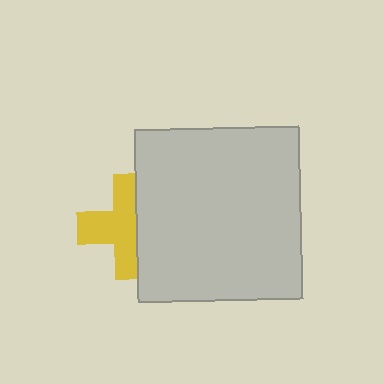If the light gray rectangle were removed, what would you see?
You would see the complete yellow cross.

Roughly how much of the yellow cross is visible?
About half of it is visible (roughly 62%).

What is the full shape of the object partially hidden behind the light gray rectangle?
The partially hidden object is a yellow cross.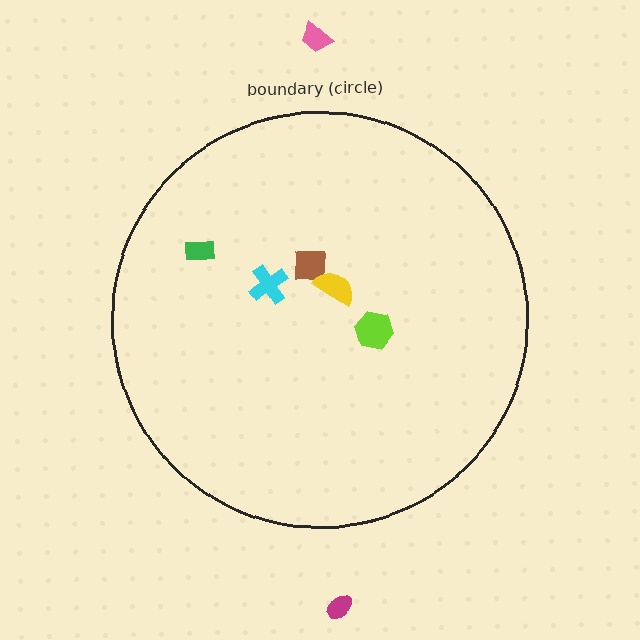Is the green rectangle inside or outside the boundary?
Inside.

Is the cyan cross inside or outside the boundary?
Inside.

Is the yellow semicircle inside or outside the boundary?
Inside.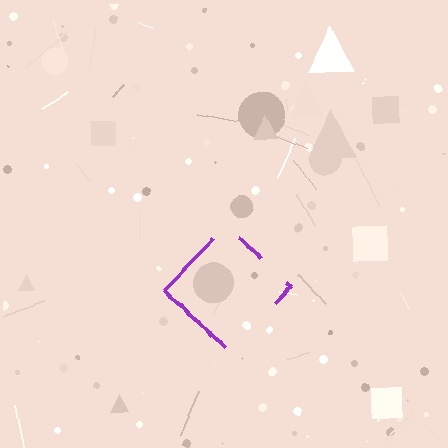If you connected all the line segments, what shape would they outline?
They would outline a diamond.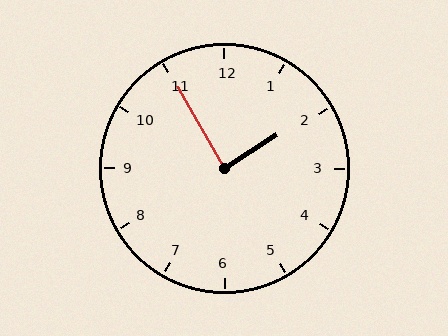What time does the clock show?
1:55.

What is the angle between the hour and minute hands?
Approximately 88 degrees.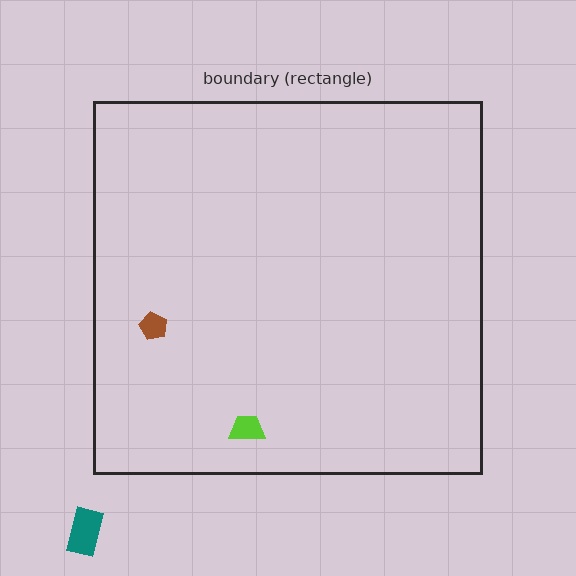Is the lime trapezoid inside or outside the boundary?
Inside.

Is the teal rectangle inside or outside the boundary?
Outside.